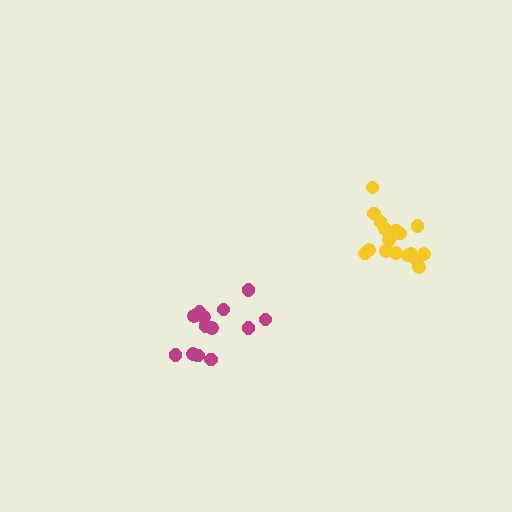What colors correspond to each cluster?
The clusters are colored: yellow, magenta.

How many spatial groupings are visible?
There are 2 spatial groupings.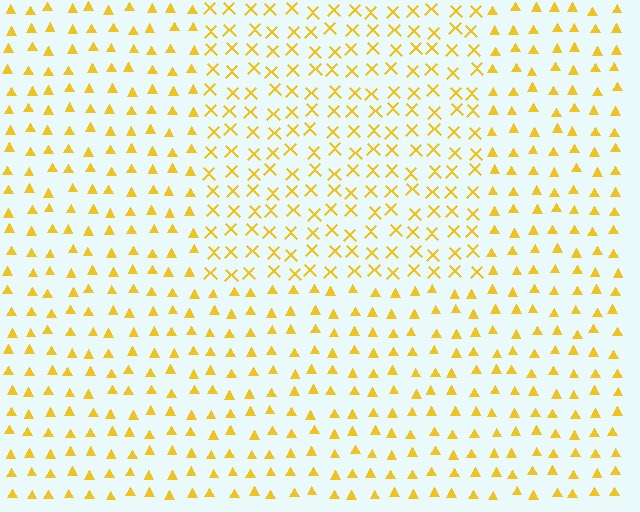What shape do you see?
I see a rectangle.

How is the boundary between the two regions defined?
The boundary is defined by a change in element shape: X marks inside vs. triangles outside. All elements share the same color and spacing.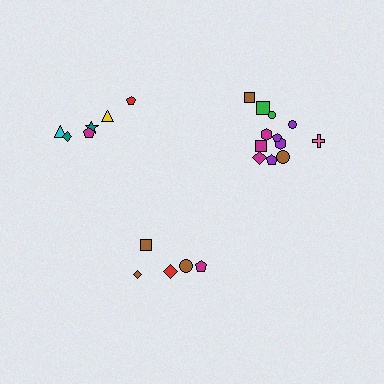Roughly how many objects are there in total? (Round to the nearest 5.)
Roughly 25 objects in total.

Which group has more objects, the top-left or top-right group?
The top-right group.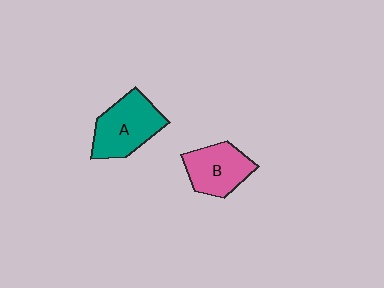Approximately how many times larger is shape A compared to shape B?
Approximately 1.2 times.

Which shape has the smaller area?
Shape B (pink).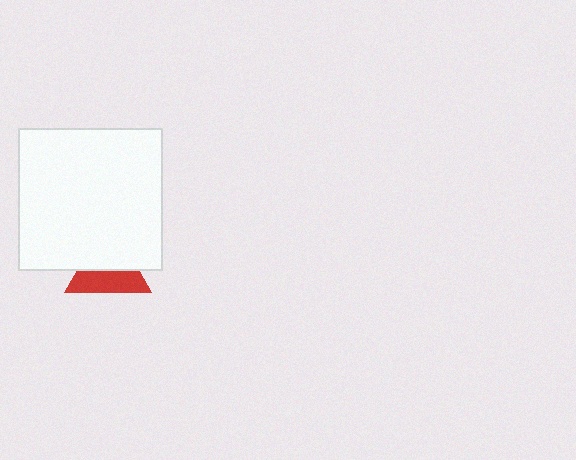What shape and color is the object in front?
The object in front is a white rectangle.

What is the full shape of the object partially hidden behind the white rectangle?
The partially hidden object is a red triangle.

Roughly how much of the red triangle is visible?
About half of it is visible (roughly 49%).